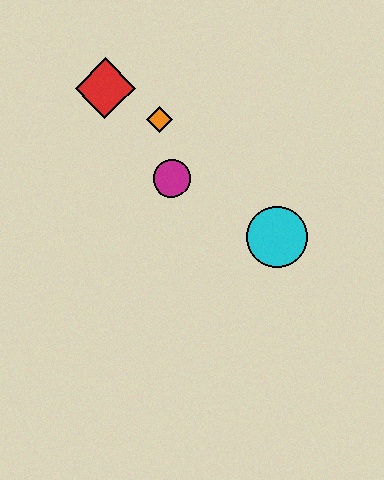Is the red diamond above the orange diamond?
Yes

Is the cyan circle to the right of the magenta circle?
Yes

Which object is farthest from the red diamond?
The cyan circle is farthest from the red diamond.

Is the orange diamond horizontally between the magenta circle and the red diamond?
Yes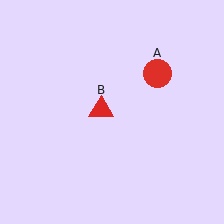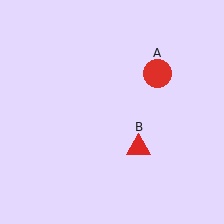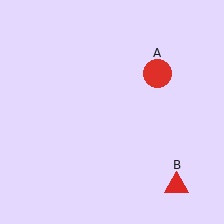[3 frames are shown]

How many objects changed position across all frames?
1 object changed position: red triangle (object B).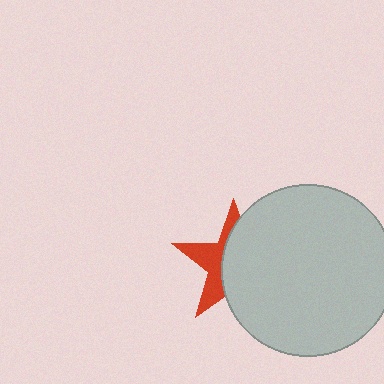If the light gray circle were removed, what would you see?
You would see the complete red star.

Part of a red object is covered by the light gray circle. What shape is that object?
It is a star.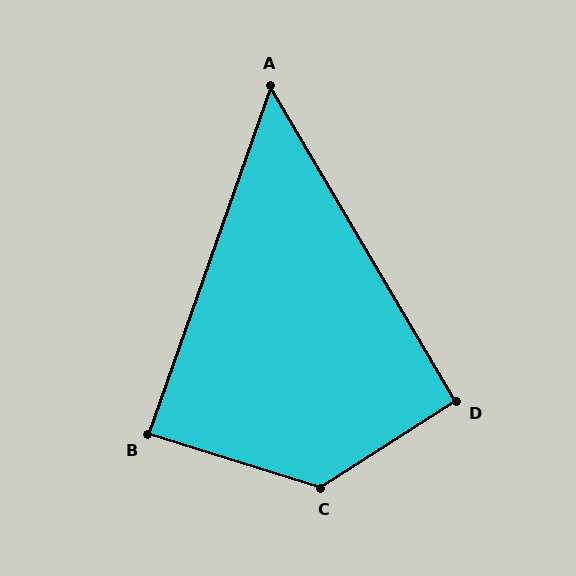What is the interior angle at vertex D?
Approximately 92 degrees (approximately right).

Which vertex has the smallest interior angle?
A, at approximately 50 degrees.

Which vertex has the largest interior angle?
C, at approximately 130 degrees.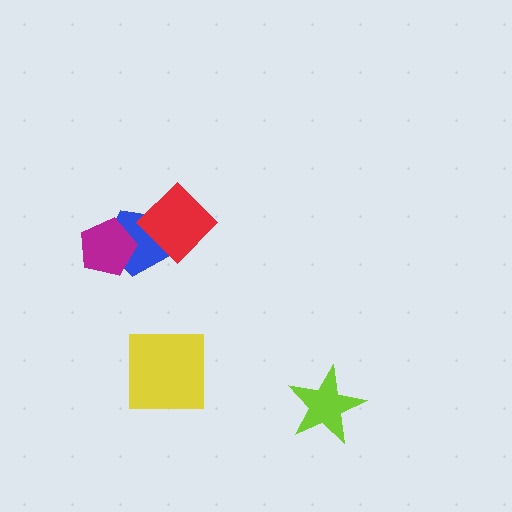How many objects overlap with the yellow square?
0 objects overlap with the yellow square.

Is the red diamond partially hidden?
No, no other shape covers it.